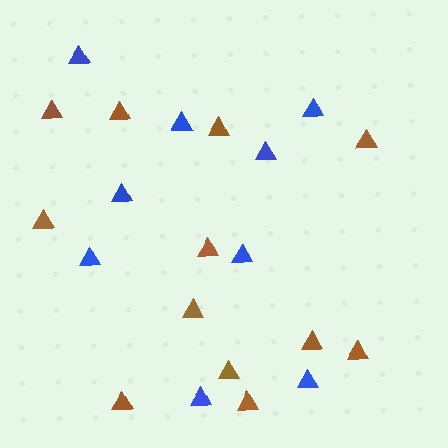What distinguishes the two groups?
There are 2 groups: one group of brown triangles (12) and one group of blue triangles (9).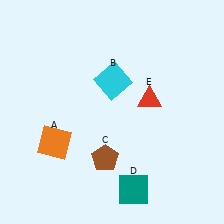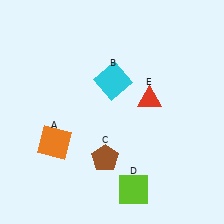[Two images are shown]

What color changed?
The square (D) changed from teal in Image 1 to lime in Image 2.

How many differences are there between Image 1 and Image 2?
There is 1 difference between the two images.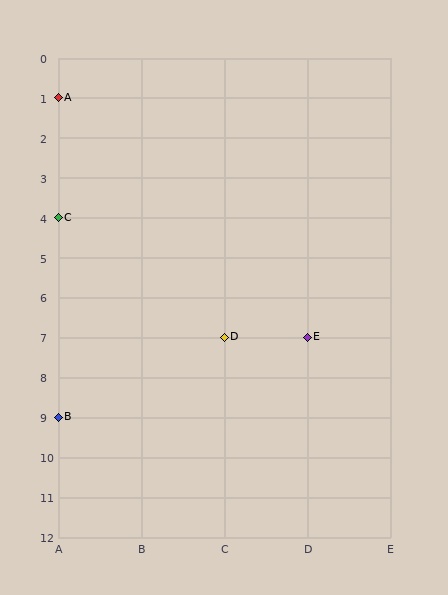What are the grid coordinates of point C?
Point C is at grid coordinates (A, 4).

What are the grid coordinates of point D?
Point D is at grid coordinates (C, 7).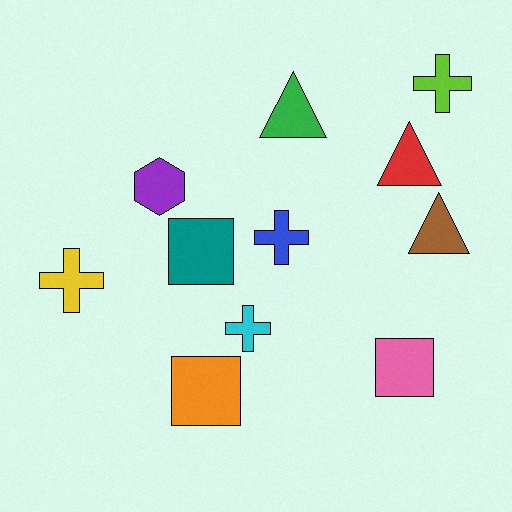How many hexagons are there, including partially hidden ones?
There is 1 hexagon.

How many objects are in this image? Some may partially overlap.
There are 11 objects.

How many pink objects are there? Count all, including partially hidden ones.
There is 1 pink object.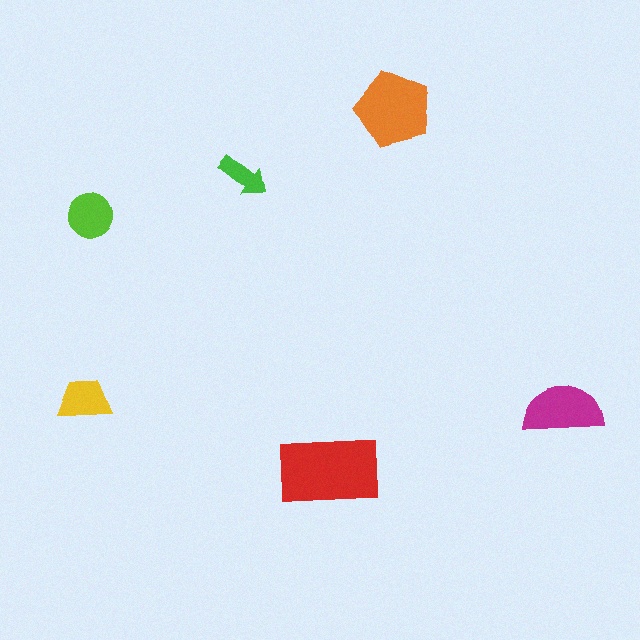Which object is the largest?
The red rectangle.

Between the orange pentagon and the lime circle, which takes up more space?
The orange pentagon.